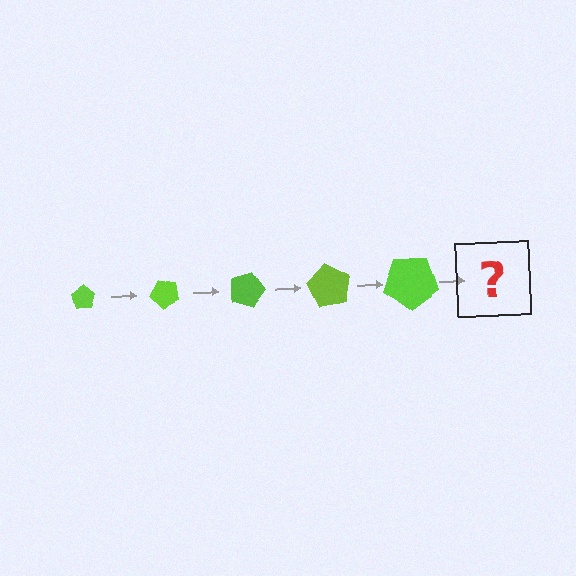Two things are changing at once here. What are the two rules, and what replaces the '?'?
The two rules are that the pentagon grows larger each step and it rotates 45 degrees each step. The '?' should be a pentagon, larger than the previous one and rotated 225 degrees from the start.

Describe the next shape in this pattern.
It should be a pentagon, larger than the previous one and rotated 225 degrees from the start.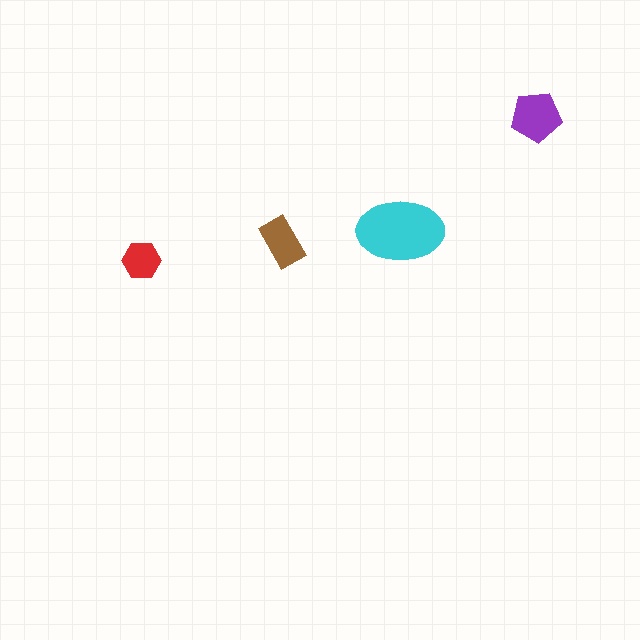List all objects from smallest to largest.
The red hexagon, the brown rectangle, the purple pentagon, the cyan ellipse.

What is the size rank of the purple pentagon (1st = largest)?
2nd.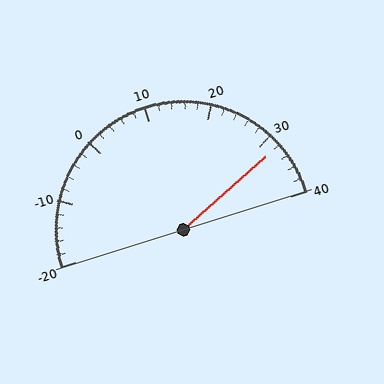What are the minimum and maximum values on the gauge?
The gauge ranges from -20 to 40.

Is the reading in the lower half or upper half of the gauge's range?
The reading is in the upper half of the range (-20 to 40).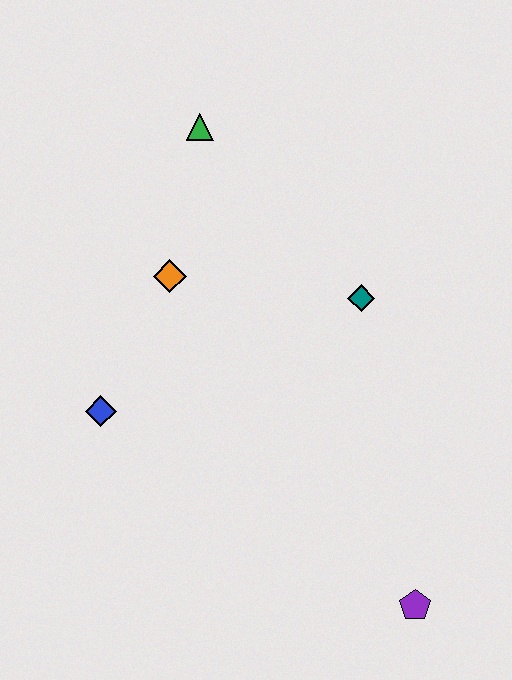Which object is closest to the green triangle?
The orange diamond is closest to the green triangle.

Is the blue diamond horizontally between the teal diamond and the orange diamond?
No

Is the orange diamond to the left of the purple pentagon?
Yes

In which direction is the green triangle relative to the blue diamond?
The green triangle is above the blue diamond.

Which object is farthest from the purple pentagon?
The green triangle is farthest from the purple pentagon.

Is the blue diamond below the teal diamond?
Yes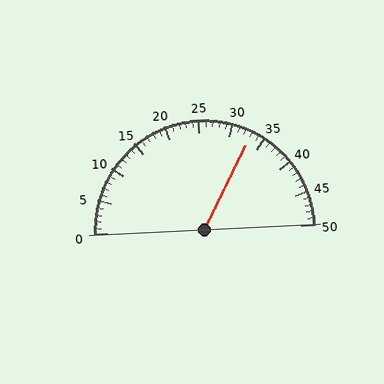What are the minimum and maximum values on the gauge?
The gauge ranges from 0 to 50.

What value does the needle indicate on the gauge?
The needle indicates approximately 33.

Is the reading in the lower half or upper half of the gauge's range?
The reading is in the upper half of the range (0 to 50).